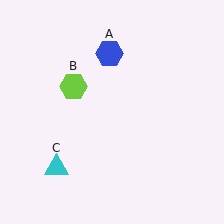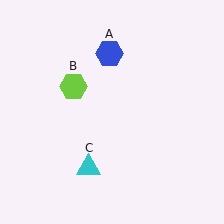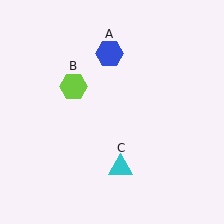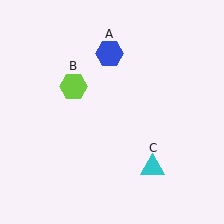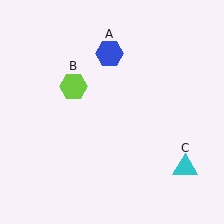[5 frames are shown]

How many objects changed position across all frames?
1 object changed position: cyan triangle (object C).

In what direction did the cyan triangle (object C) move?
The cyan triangle (object C) moved right.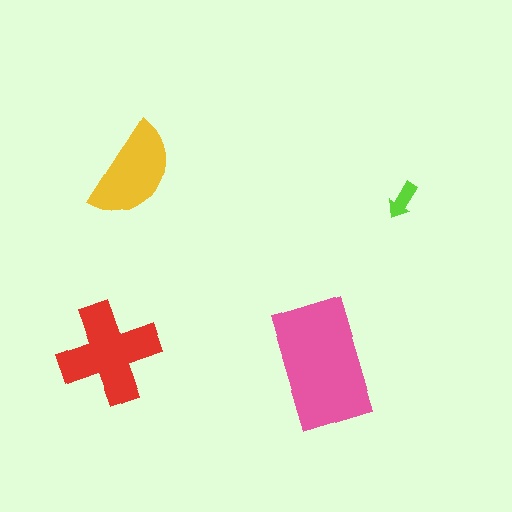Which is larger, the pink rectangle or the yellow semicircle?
The pink rectangle.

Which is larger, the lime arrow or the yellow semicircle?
The yellow semicircle.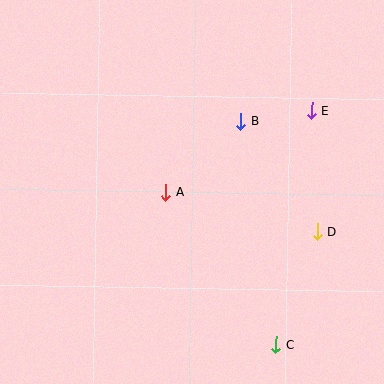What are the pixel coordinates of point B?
Point B is at (241, 121).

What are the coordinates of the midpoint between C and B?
The midpoint between C and B is at (259, 233).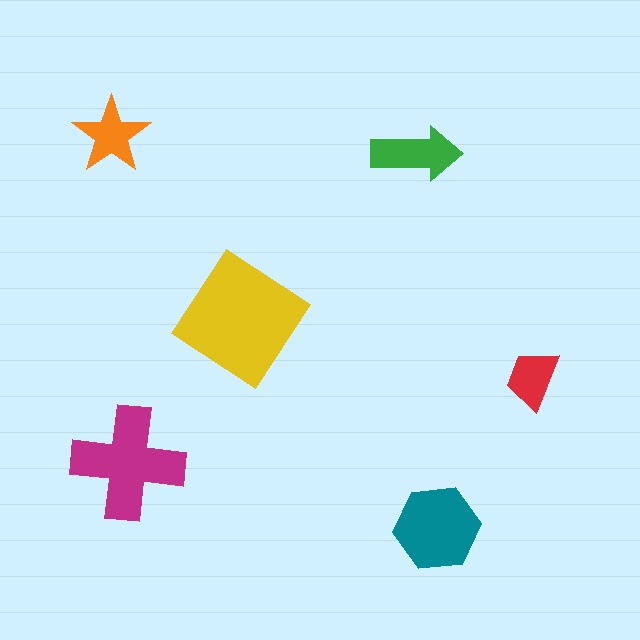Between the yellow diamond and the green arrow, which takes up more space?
The yellow diamond.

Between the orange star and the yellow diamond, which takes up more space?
The yellow diamond.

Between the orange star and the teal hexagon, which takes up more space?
The teal hexagon.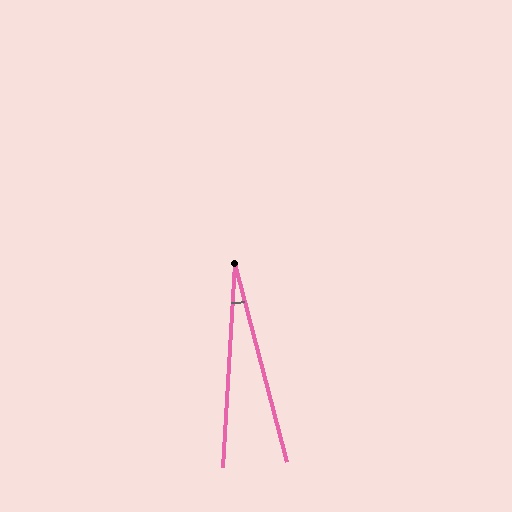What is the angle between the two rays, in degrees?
Approximately 18 degrees.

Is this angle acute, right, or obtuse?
It is acute.